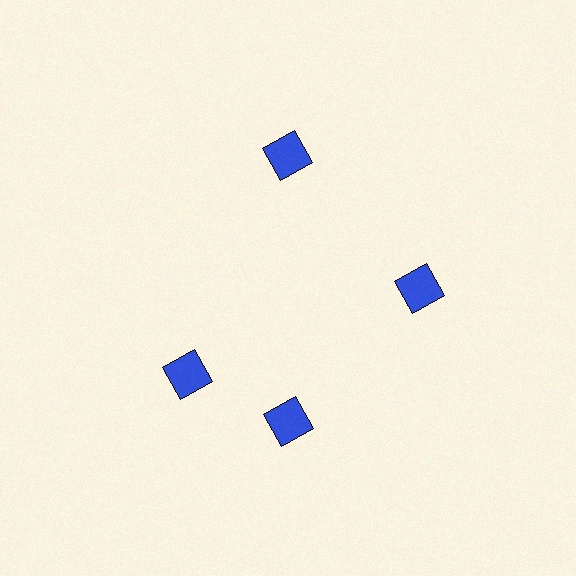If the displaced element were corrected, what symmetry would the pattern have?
It would have 4-fold rotational symmetry — the pattern would map onto itself every 90 degrees.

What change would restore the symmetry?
The symmetry would be restored by rotating it back into even spacing with its neighbors so that all 4 squares sit at equal angles and equal distance from the center.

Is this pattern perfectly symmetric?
No. The 4 blue squares are arranged in a ring, but one element near the 9 o'clock position is rotated out of alignment along the ring, breaking the 4-fold rotational symmetry.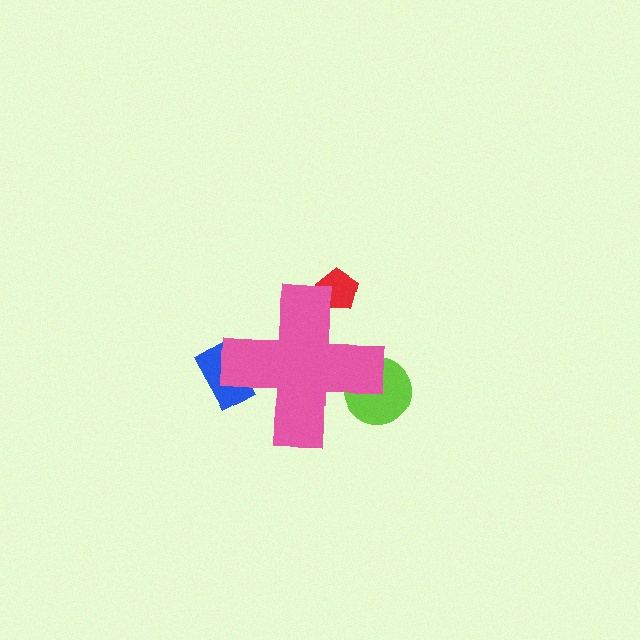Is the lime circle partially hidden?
Yes, the lime circle is partially hidden behind the pink cross.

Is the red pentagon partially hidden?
Yes, the red pentagon is partially hidden behind the pink cross.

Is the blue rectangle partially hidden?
Yes, the blue rectangle is partially hidden behind the pink cross.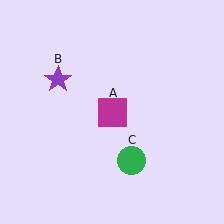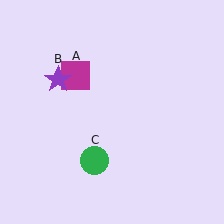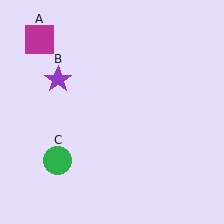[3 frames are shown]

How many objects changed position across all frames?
2 objects changed position: magenta square (object A), green circle (object C).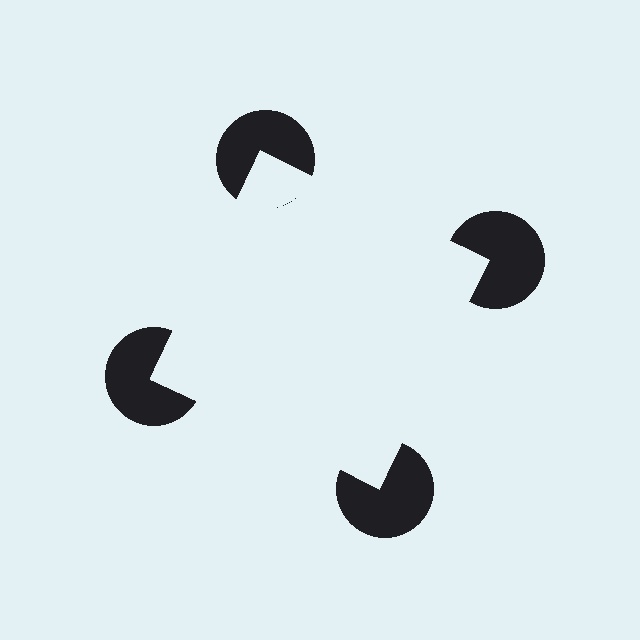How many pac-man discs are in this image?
There are 4 — one at each vertex of the illusory square.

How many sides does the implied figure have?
4 sides.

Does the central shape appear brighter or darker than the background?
It typically appears slightly brighter than the background, even though no actual brightness change is drawn.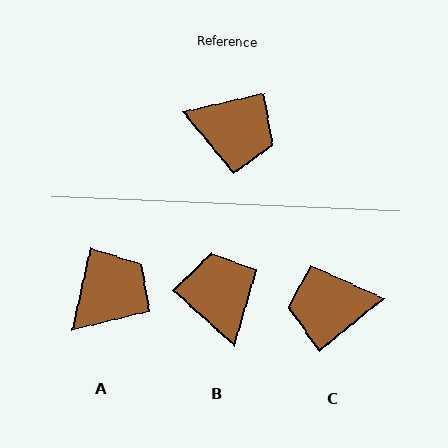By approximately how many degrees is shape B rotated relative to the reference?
Approximately 124 degrees counter-clockwise.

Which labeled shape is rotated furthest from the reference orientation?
C, about 154 degrees away.